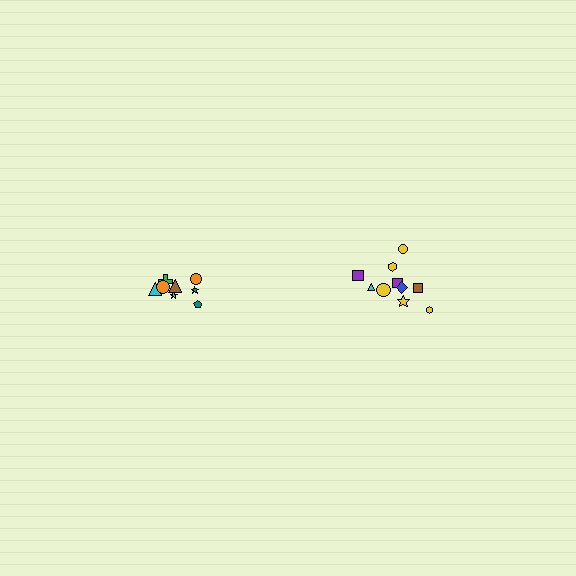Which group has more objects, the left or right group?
The right group.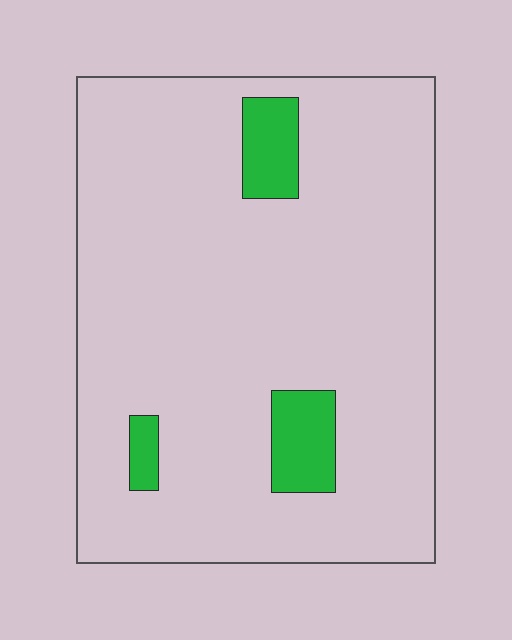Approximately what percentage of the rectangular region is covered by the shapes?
Approximately 10%.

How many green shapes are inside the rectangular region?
3.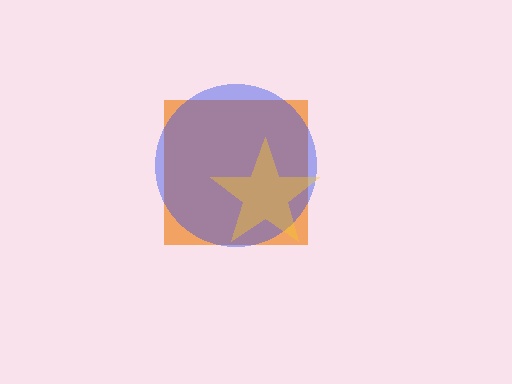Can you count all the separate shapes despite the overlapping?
Yes, there are 3 separate shapes.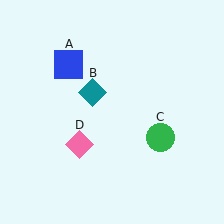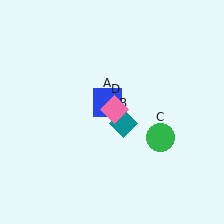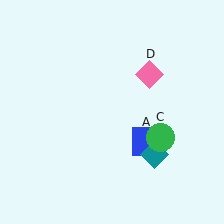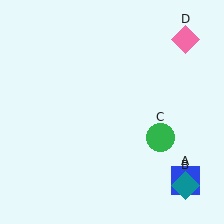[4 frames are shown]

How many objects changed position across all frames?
3 objects changed position: blue square (object A), teal diamond (object B), pink diamond (object D).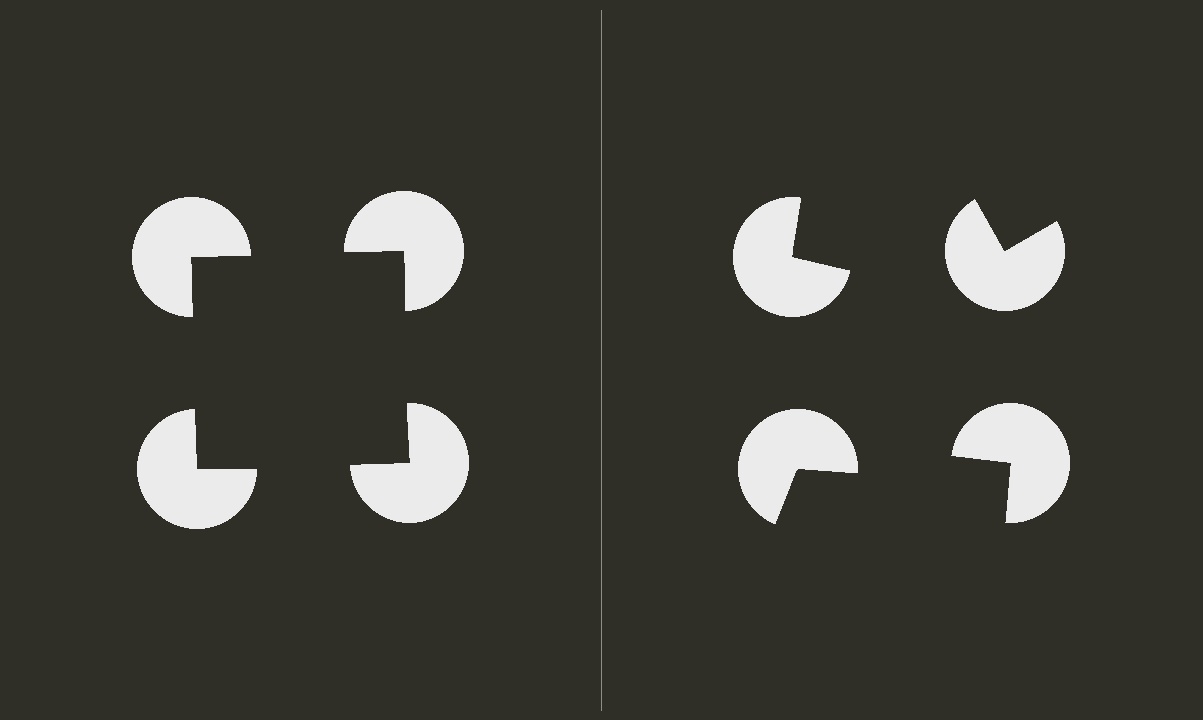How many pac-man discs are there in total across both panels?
8 — 4 on each side.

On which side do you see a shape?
An illusory square appears on the left side. On the right side the wedge cuts are rotated, so no coherent shape forms.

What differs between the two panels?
The pac-man discs are positioned identically on both sides; only the wedge orientations differ. On the left they align to a square; on the right they are misaligned.